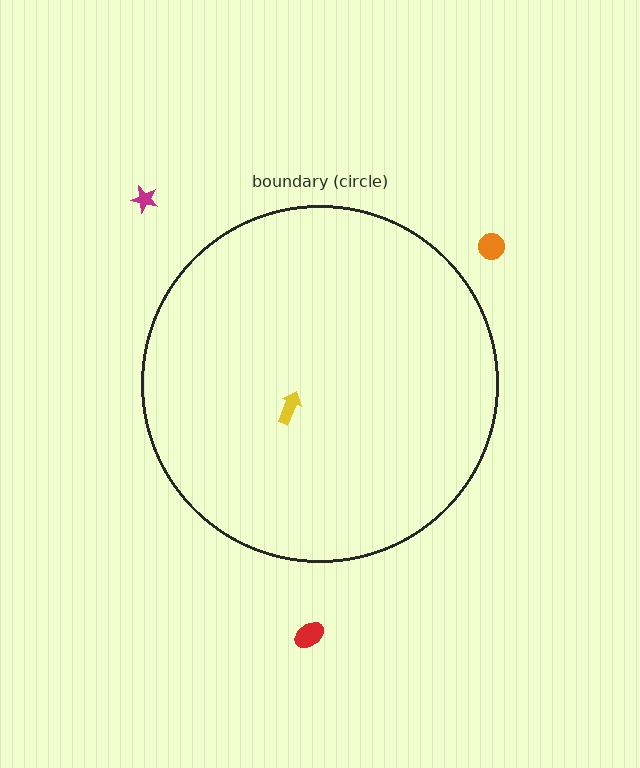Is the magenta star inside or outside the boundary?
Outside.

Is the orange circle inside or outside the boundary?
Outside.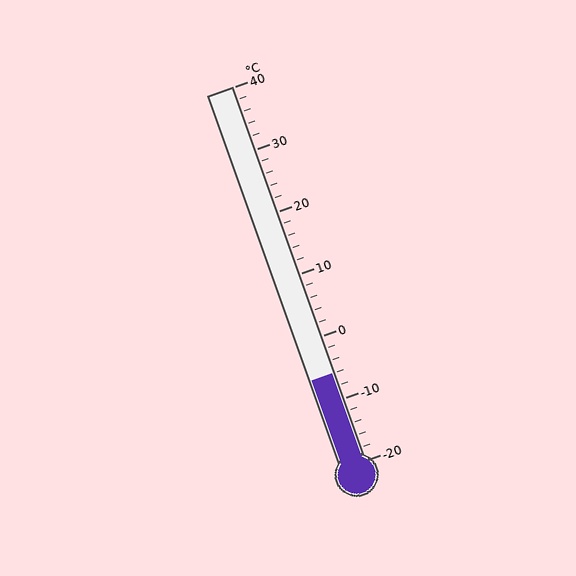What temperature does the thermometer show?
The thermometer shows approximately -6°C.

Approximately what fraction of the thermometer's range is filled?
The thermometer is filled to approximately 25% of its range.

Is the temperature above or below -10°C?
The temperature is above -10°C.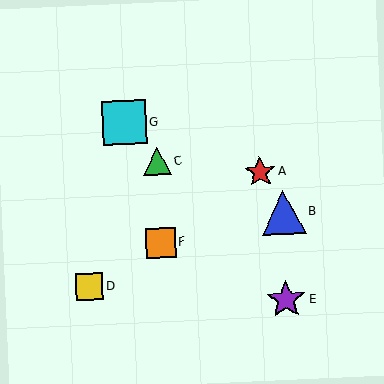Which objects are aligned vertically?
Objects C, F are aligned vertically.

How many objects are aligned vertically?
2 objects (C, F) are aligned vertically.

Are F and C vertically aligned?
Yes, both are at x≈160.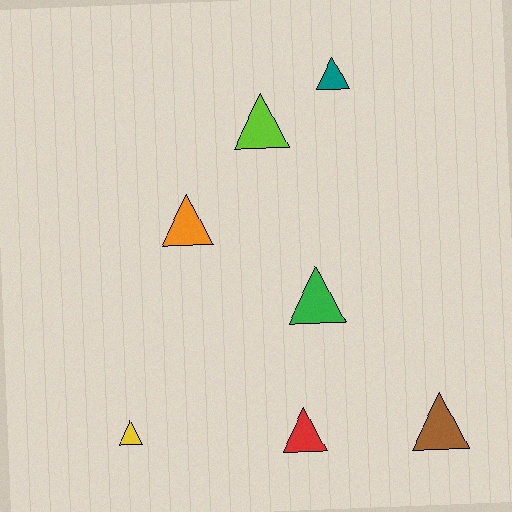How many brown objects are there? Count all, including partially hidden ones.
There is 1 brown object.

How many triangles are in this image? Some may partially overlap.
There are 7 triangles.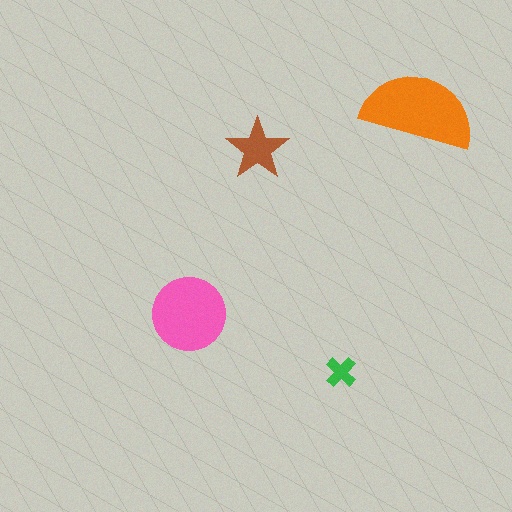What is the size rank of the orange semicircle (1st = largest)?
1st.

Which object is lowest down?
The green cross is bottommost.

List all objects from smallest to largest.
The green cross, the brown star, the pink circle, the orange semicircle.